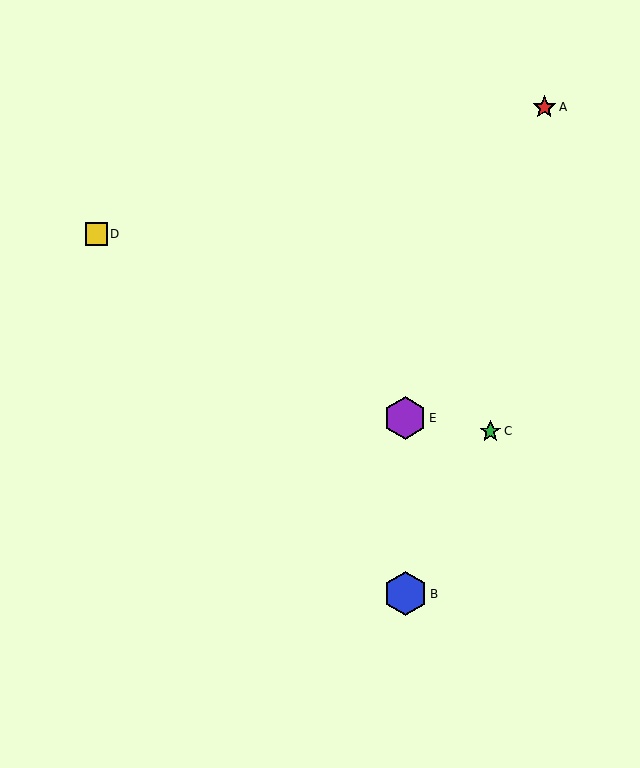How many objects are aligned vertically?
2 objects (B, E) are aligned vertically.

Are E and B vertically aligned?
Yes, both are at x≈405.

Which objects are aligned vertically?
Objects B, E are aligned vertically.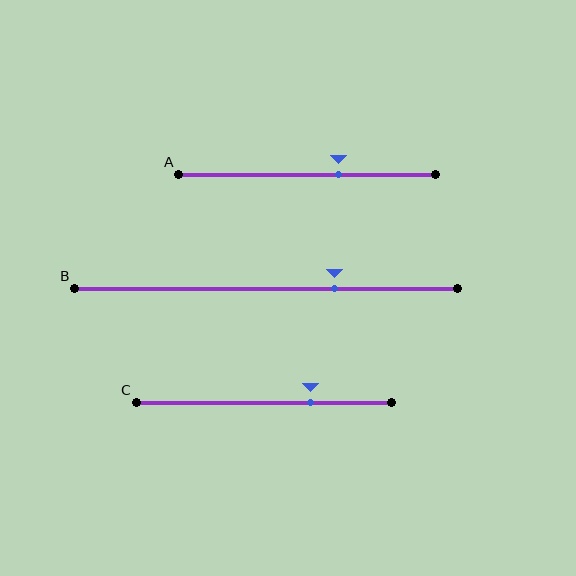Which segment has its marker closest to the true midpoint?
Segment A has its marker closest to the true midpoint.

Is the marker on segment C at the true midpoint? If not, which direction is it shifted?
No, the marker on segment C is shifted to the right by about 18% of the segment length.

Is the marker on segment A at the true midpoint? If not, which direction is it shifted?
No, the marker on segment A is shifted to the right by about 12% of the segment length.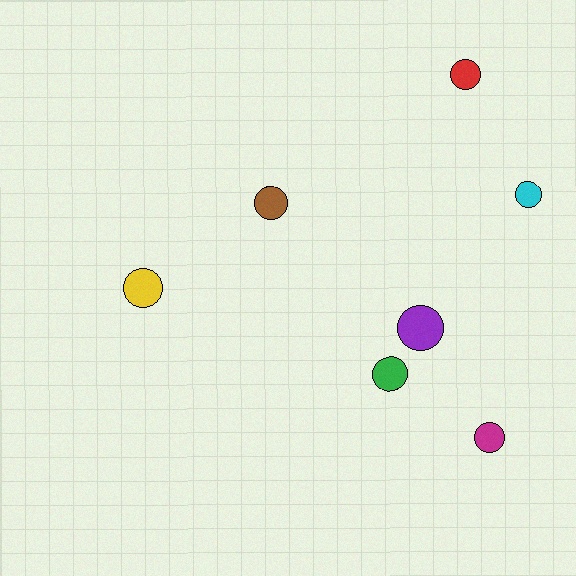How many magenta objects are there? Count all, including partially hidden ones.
There is 1 magenta object.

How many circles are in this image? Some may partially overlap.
There are 7 circles.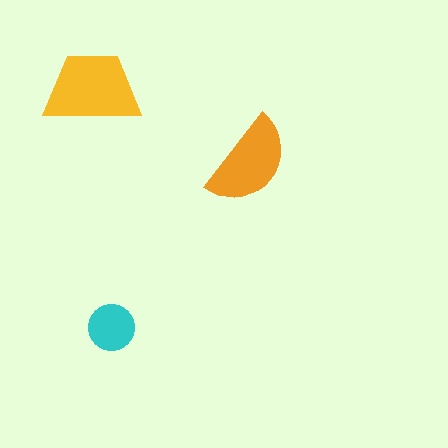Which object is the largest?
The yellow trapezoid.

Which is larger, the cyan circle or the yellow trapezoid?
The yellow trapezoid.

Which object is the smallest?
The cyan circle.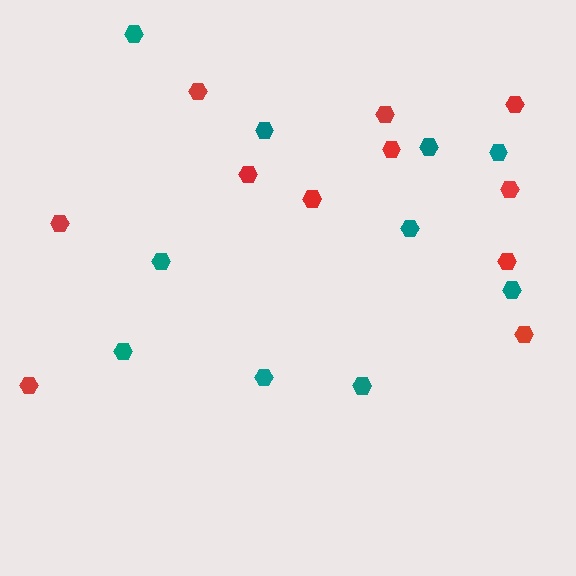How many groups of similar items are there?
There are 2 groups: one group of red hexagons (11) and one group of teal hexagons (10).